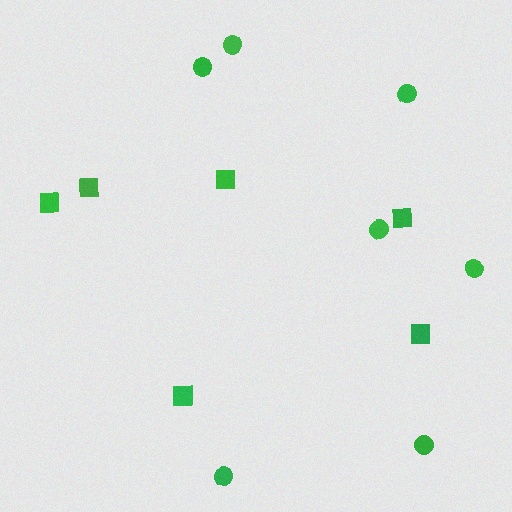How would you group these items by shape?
There are 2 groups: one group of circles (7) and one group of squares (6).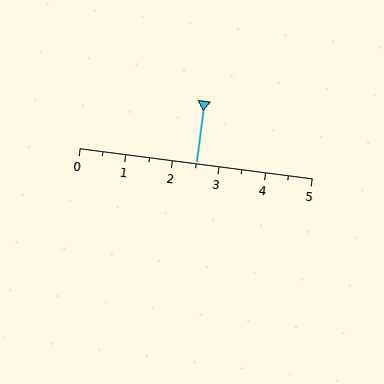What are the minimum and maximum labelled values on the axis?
The axis runs from 0 to 5.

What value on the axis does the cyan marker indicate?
The marker indicates approximately 2.5.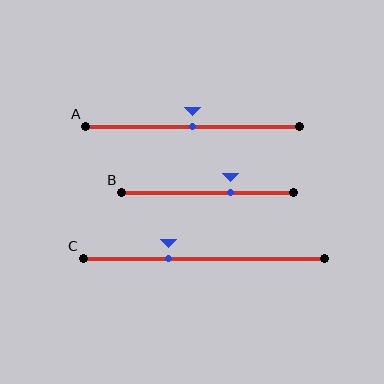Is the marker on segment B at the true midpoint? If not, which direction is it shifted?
No, the marker on segment B is shifted to the right by about 14% of the segment length.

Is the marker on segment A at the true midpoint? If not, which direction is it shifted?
Yes, the marker on segment A is at the true midpoint.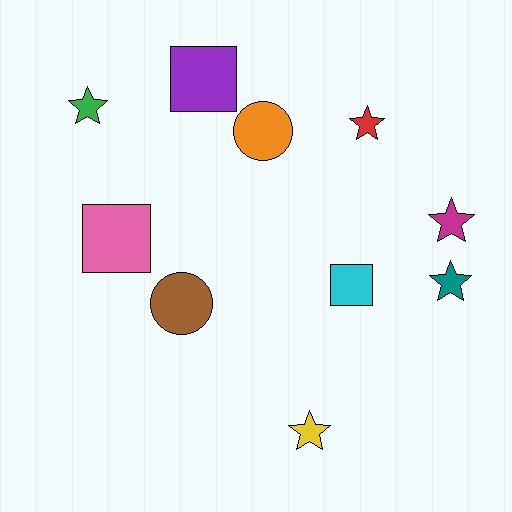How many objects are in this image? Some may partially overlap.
There are 10 objects.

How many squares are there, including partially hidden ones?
There are 3 squares.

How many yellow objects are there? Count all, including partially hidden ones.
There is 1 yellow object.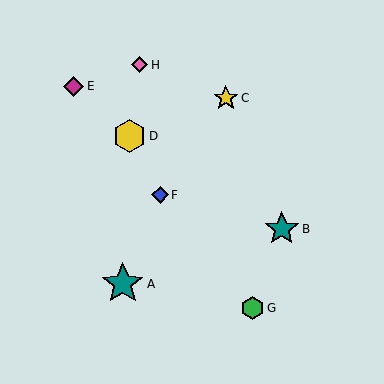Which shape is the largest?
The teal star (labeled A) is the largest.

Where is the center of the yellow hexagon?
The center of the yellow hexagon is at (130, 136).